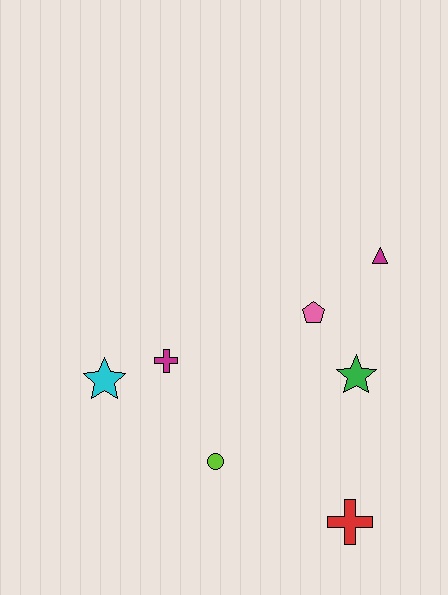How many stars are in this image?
There are 2 stars.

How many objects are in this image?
There are 7 objects.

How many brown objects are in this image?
There are no brown objects.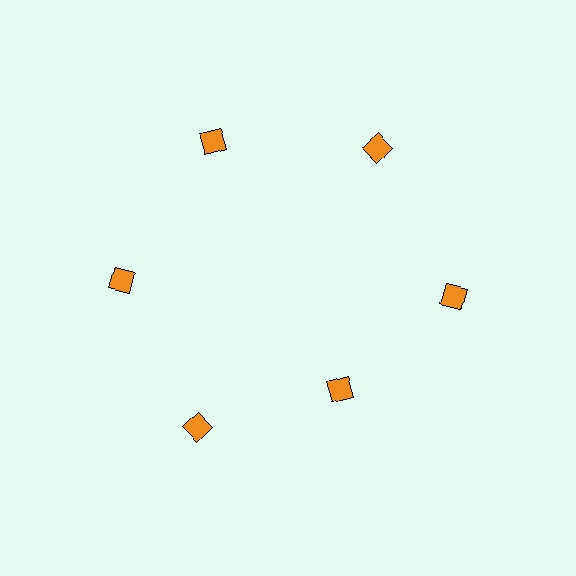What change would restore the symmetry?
The symmetry would be restored by moving it outward, back onto the ring so that all 6 diamonds sit at equal angles and equal distance from the center.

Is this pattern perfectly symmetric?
No. The 6 orange diamonds are arranged in a ring, but one element near the 5 o'clock position is pulled inward toward the center, breaking the 6-fold rotational symmetry.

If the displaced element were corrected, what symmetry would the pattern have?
It would have 6-fold rotational symmetry — the pattern would map onto itself every 60 degrees.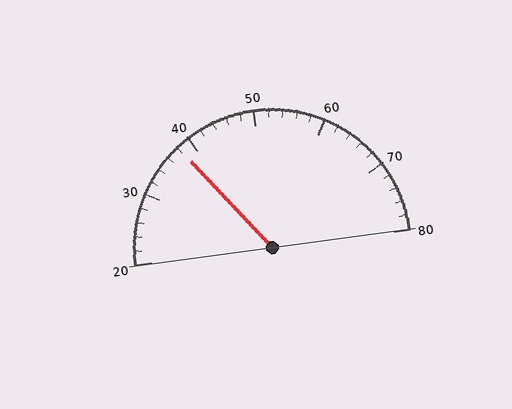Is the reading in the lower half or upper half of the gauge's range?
The reading is in the lower half of the range (20 to 80).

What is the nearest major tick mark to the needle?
The nearest major tick mark is 40.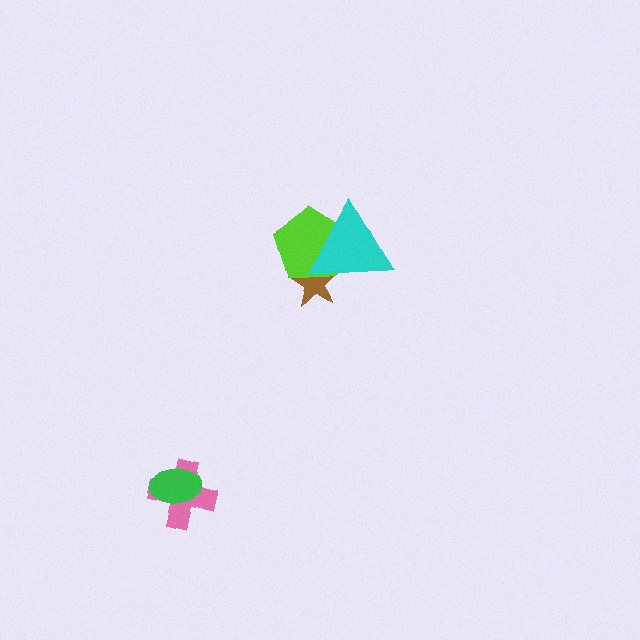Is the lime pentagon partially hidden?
Yes, it is partially covered by another shape.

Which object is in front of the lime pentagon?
The cyan triangle is in front of the lime pentagon.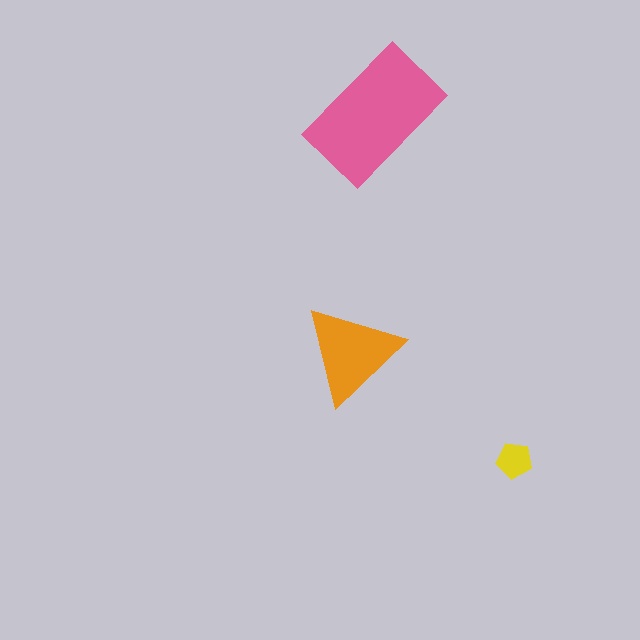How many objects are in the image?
There are 3 objects in the image.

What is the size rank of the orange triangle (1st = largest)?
2nd.